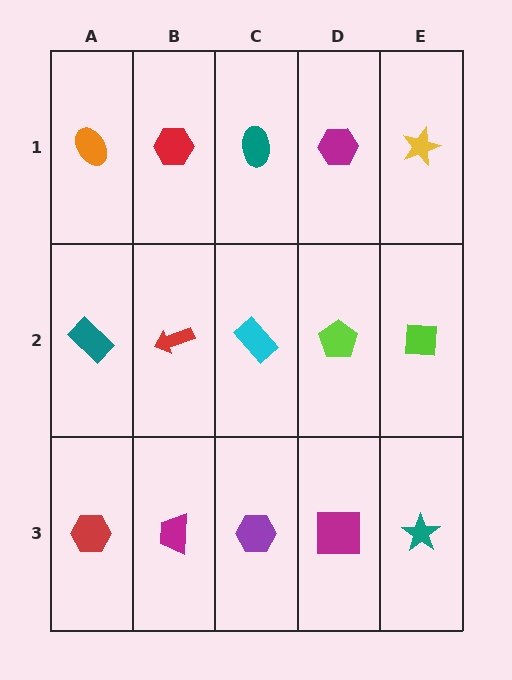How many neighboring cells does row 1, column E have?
2.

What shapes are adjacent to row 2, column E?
A yellow star (row 1, column E), a teal star (row 3, column E), a lime pentagon (row 2, column D).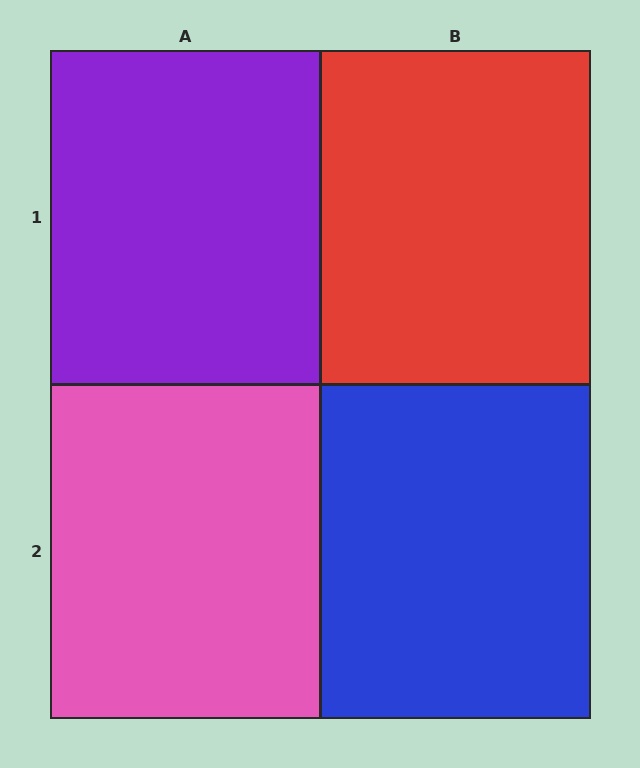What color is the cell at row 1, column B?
Red.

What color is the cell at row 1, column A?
Purple.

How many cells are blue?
1 cell is blue.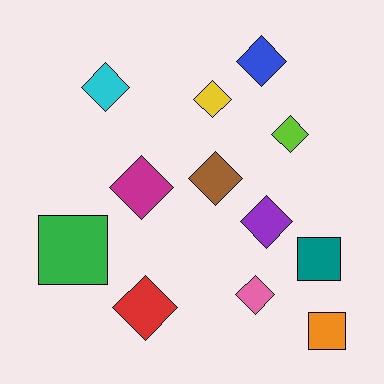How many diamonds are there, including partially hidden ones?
There are 9 diamonds.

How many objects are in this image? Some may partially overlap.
There are 12 objects.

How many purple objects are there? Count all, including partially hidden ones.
There is 1 purple object.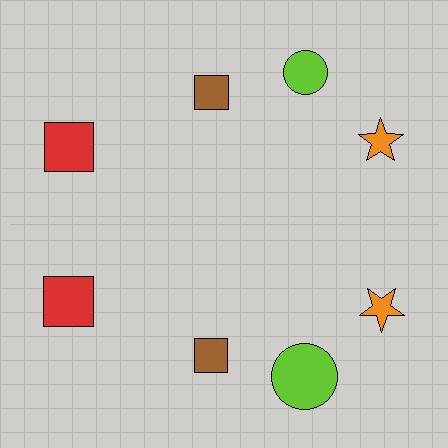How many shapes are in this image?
There are 8 shapes in this image.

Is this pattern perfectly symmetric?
No, the pattern is not perfectly symmetric. The lime circle on the bottom side has a different size than its mirror counterpart.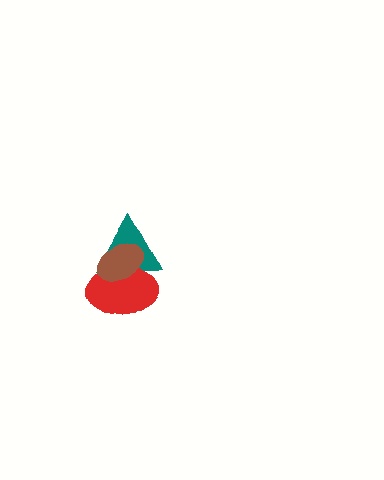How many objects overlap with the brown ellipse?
2 objects overlap with the brown ellipse.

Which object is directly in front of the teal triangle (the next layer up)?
The red ellipse is directly in front of the teal triangle.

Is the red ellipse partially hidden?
Yes, it is partially covered by another shape.